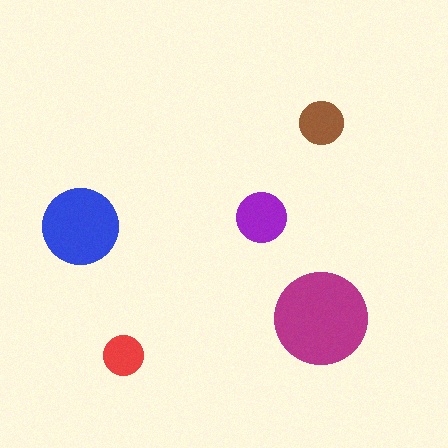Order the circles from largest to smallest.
the magenta one, the blue one, the purple one, the brown one, the red one.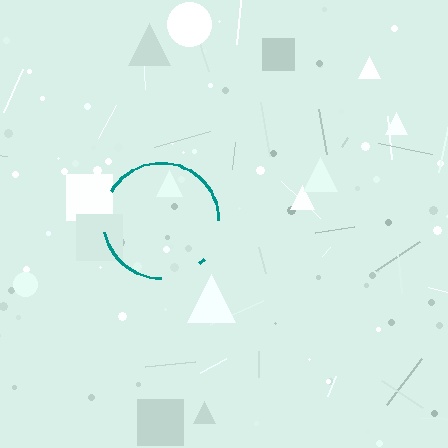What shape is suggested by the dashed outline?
The dashed outline suggests a circle.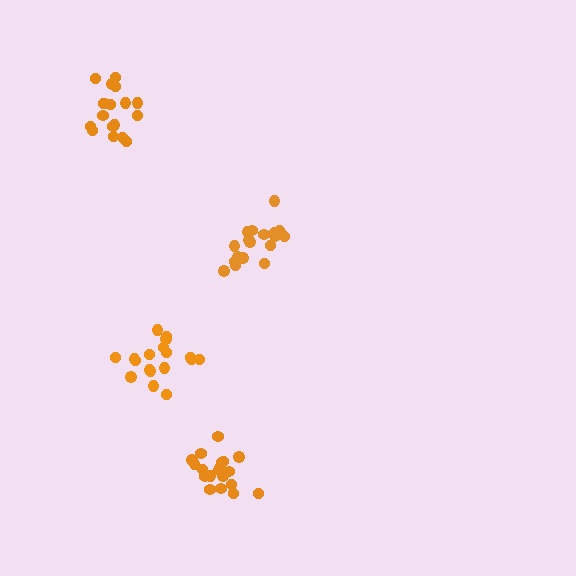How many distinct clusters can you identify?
There are 4 distinct clusters.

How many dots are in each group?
Group 1: 19 dots, Group 2: 19 dots, Group 3: 18 dots, Group 4: 18 dots (74 total).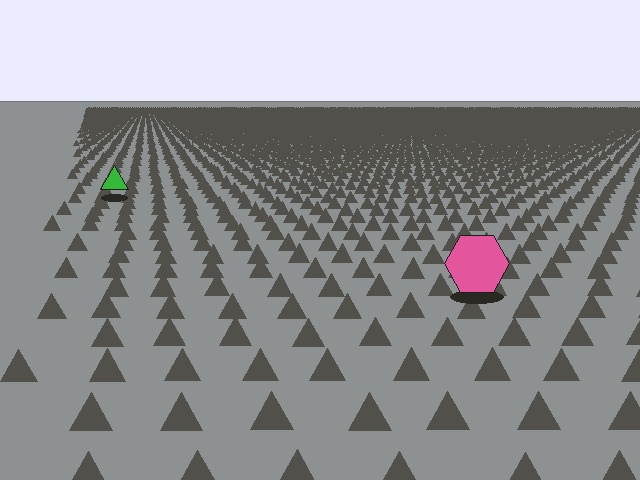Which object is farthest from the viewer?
The green triangle is farthest from the viewer. It appears smaller and the ground texture around it is denser.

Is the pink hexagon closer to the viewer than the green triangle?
Yes. The pink hexagon is closer — you can tell from the texture gradient: the ground texture is coarser near it.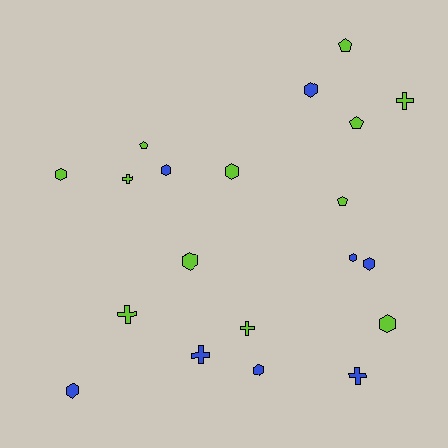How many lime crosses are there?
There are 4 lime crosses.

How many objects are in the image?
There are 20 objects.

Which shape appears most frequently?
Hexagon, with 10 objects.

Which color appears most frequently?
Lime, with 12 objects.